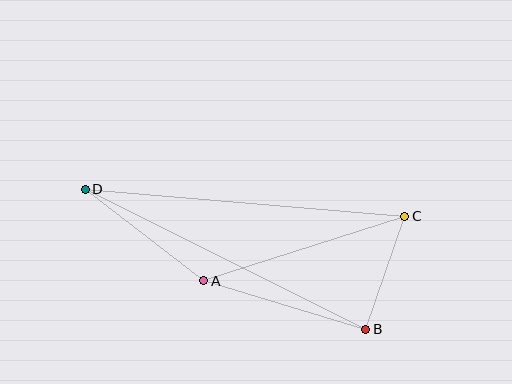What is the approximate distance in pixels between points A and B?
The distance between A and B is approximately 169 pixels.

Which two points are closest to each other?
Points B and C are closest to each other.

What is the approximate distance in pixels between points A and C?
The distance between A and C is approximately 211 pixels.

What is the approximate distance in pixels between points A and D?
The distance between A and D is approximately 150 pixels.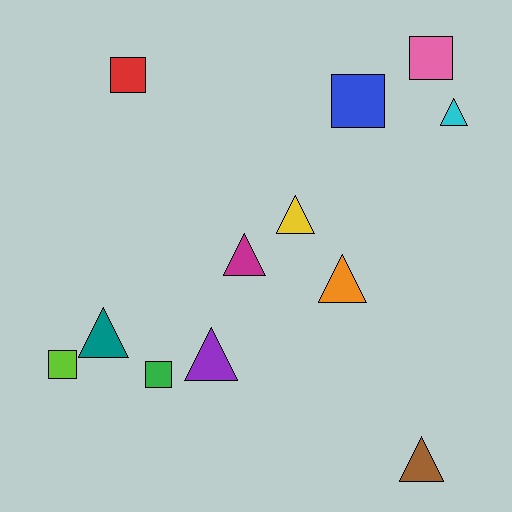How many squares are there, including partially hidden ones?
There are 5 squares.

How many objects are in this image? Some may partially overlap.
There are 12 objects.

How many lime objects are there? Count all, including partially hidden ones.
There is 1 lime object.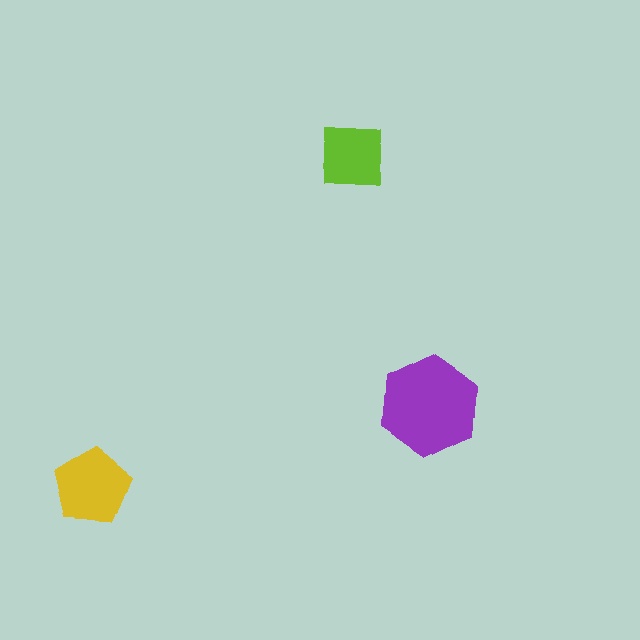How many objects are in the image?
There are 3 objects in the image.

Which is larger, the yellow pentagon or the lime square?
The yellow pentagon.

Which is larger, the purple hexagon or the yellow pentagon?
The purple hexagon.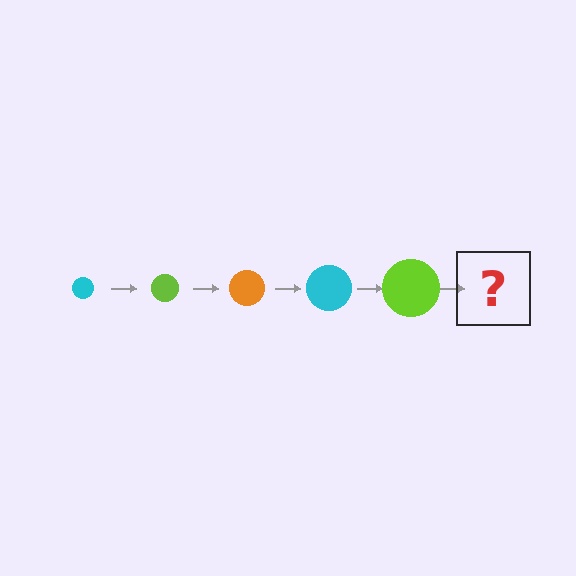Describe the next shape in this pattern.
It should be an orange circle, larger than the previous one.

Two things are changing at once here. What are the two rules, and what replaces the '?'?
The two rules are that the circle grows larger each step and the color cycles through cyan, lime, and orange. The '?' should be an orange circle, larger than the previous one.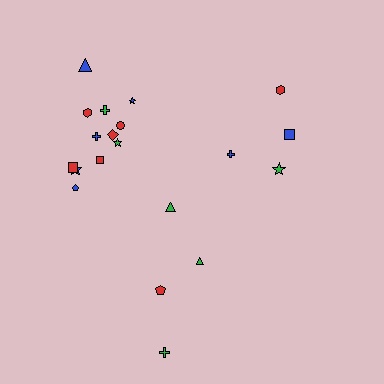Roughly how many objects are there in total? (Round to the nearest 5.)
Roughly 20 objects in total.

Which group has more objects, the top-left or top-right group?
The top-left group.